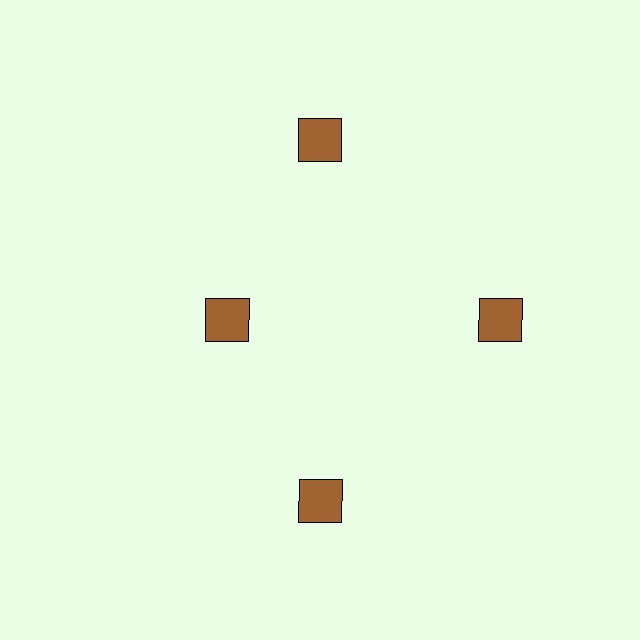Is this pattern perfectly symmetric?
No. The 4 brown squares are arranged in a ring, but one element near the 9 o'clock position is pulled inward toward the center, breaking the 4-fold rotational symmetry.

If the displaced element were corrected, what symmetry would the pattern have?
It would have 4-fold rotational symmetry — the pattern would map onto itself every 90 degrees.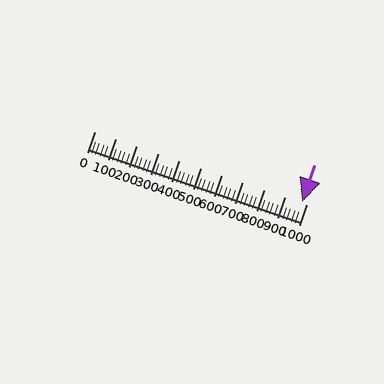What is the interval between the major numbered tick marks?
The major tick marks are spaced 100 units apart.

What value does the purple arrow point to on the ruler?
The purple arrow points to approximately 979.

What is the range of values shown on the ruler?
The ruler shows values from 0 to 1000.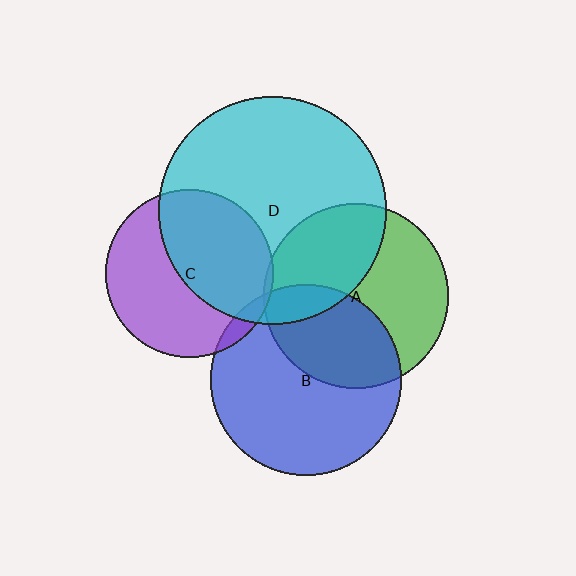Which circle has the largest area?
Circle D (cyan).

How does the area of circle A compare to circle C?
Approximately 1.2 times.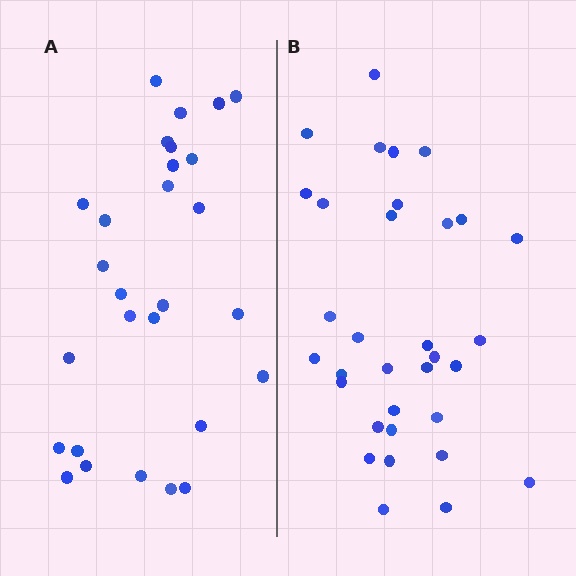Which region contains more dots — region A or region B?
Region B (the right region) has more dots.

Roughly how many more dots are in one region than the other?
Region B has about 5 more dots than region A.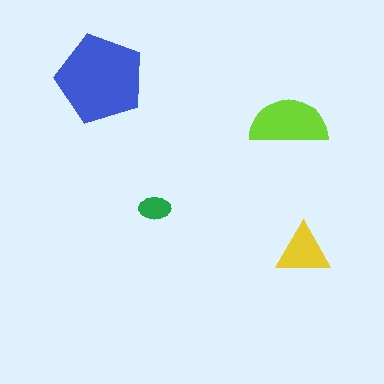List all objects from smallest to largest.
The green ellipse, the yellow triangle, the lime semicircle, the blue pentagon.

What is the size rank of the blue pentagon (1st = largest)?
1st.